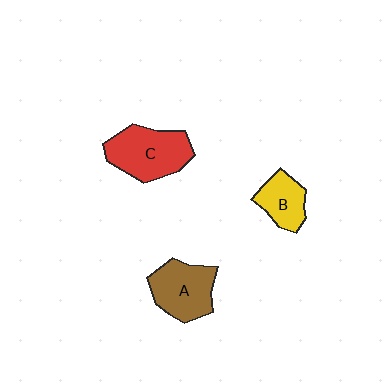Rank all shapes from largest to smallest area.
From largest to smallest: C (red), A (brown), B (yellow).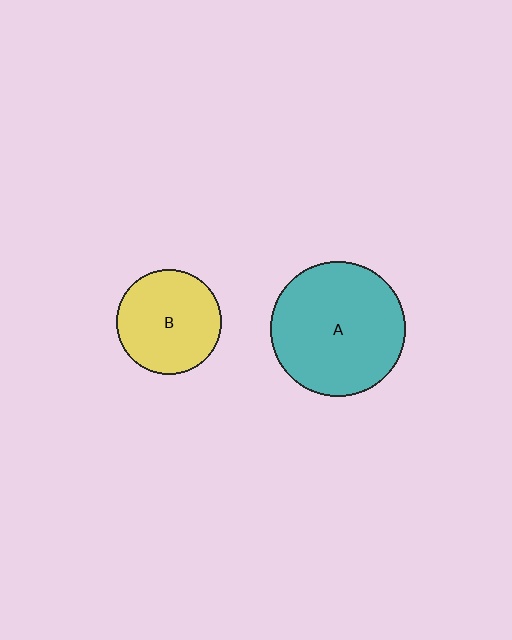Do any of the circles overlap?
No, none of the circles overlap.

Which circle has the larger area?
Circle A (teal).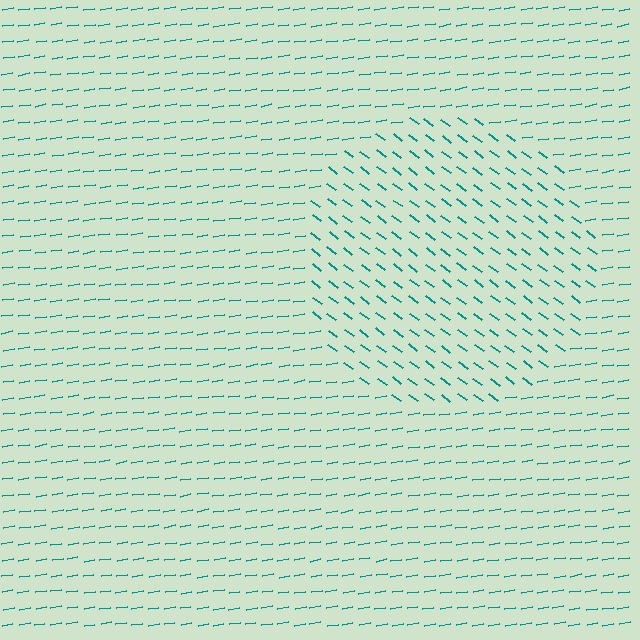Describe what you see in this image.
The image is filled with small teal line segments. A circle region in the image has lines oriented differently from the surrounding lines, creating a visible texture boundary.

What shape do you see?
I see a circle.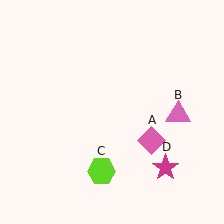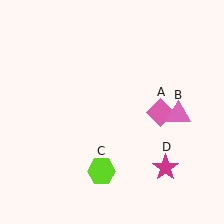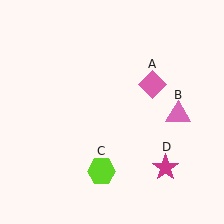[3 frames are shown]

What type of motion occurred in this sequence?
The pink diamond (object A) rotated counterclockwise around the center of the scene.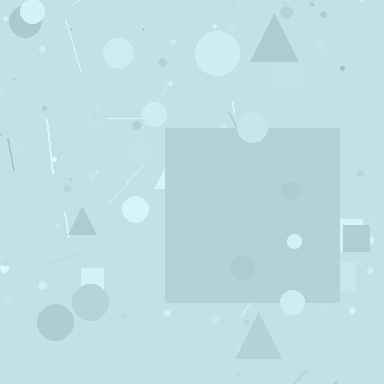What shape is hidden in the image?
A square is hidden in the image.